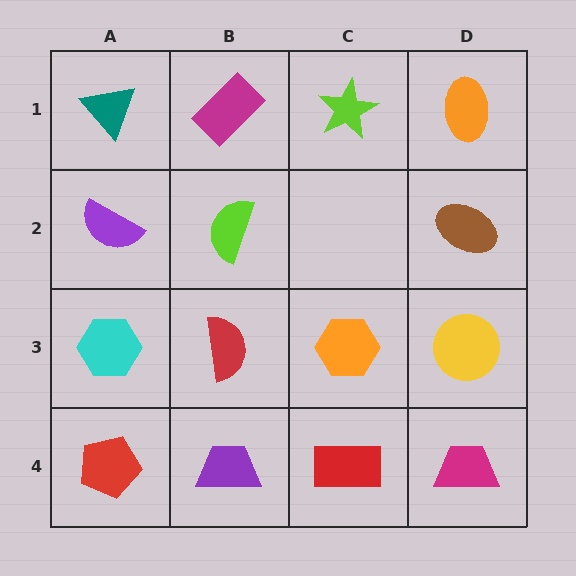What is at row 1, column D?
An orange ellipse.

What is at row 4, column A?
A red pentagon.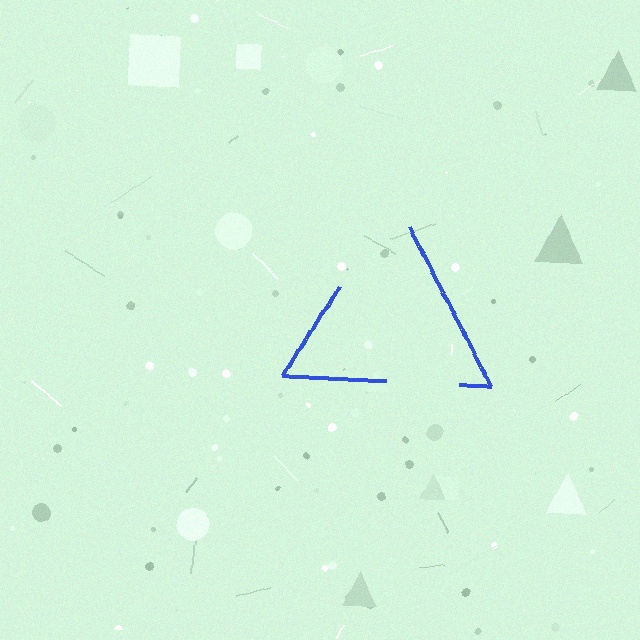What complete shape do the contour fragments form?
The contour fragments form a triangle.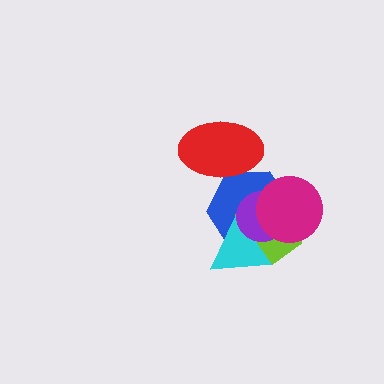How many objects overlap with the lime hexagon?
4 objects overlap with the lime hexagon.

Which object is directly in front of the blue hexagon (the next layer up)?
The lime hexagon is directly in front of the blue hexagon.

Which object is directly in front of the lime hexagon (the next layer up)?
The cyan triangle is directly in front of the lime hexagon.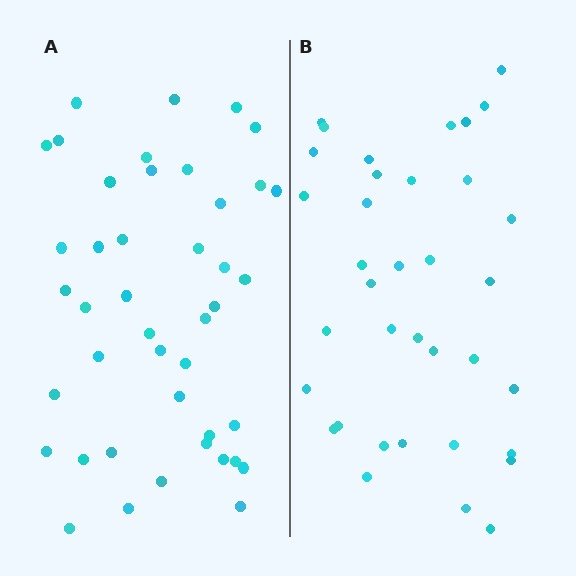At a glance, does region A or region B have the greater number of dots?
Region A (the left region) has more dots.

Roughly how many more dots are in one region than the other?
Region A has roughly 8 or so more dots than region B.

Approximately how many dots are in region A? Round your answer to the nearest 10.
About 40 dots. (The exact count is 43, which rounds to 40.)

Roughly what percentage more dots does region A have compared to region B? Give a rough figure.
About 20% more.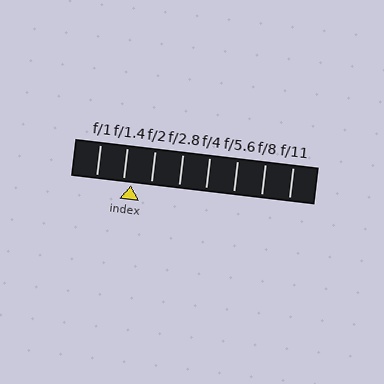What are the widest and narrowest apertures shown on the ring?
The widest aperture shown is f/1 and the narrowest is f/11.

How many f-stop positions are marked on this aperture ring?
There are 8 f-stop positions marked.